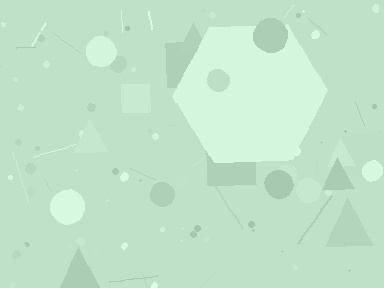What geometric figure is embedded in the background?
A hexagon is embedded in the background.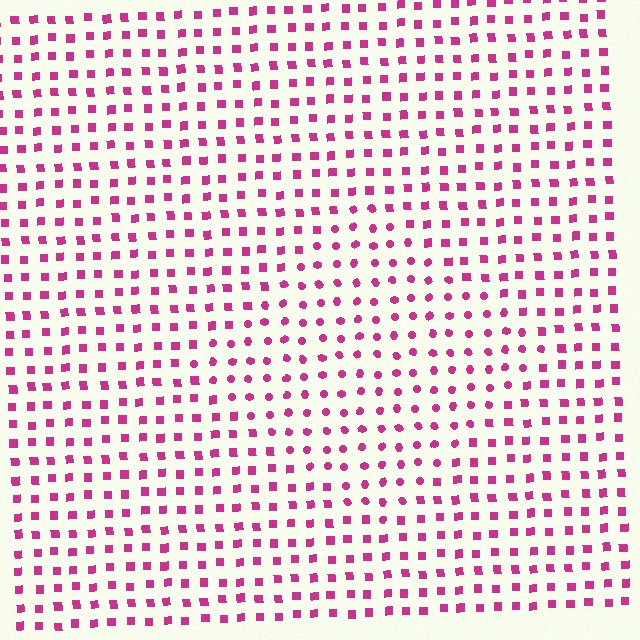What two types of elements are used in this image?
The image uses circles inside the diamond region and squares outside it.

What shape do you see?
I see a diamond.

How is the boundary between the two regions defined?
The boundary is defined by a change in element shape: circles inside vs. squares outside. All elements share the same color and spacing.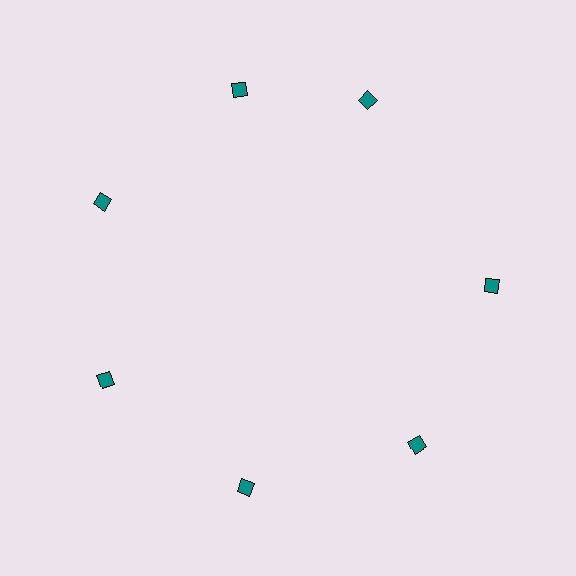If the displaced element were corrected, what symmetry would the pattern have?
It would have 7-fold rotational symmetry — the pattern would map onto itself every 51 degrees.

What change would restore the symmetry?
The symmetry would be restored by rotating it back into even spacing with its neighbors so that all 7 diamonds sit at equal angles and equal distance from the center.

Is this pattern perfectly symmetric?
No. The 7 teal diamonds are arranged in a ring, but one element near the 1 o'clock position is rotated out of alignment along the ring, breaking the 7-fold rotational symmetry.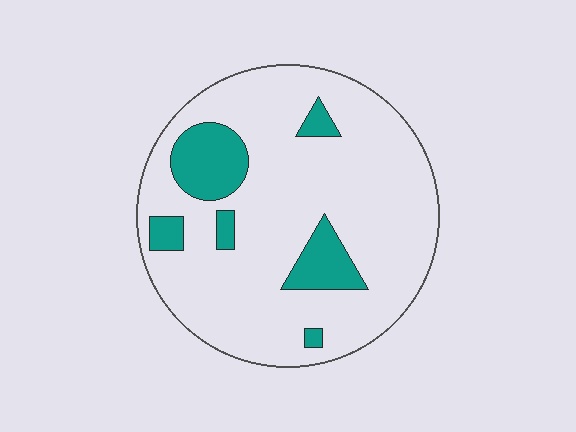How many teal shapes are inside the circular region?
6.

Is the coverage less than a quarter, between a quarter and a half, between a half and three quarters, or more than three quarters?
Less than a quarter.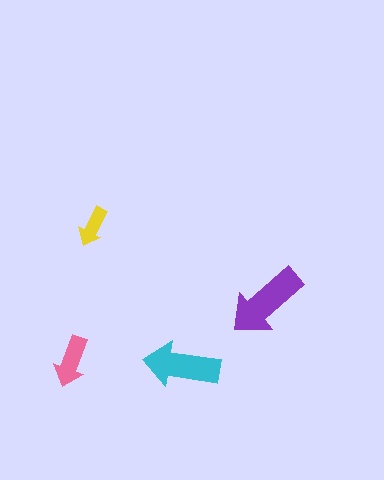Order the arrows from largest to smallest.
the purple one, the cyan one, the pink one, the yellow one.